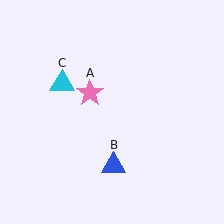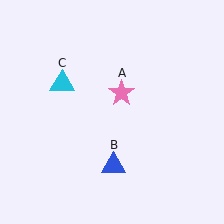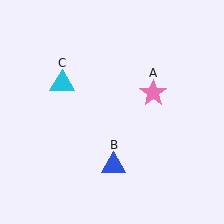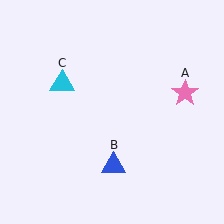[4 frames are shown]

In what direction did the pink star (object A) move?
The pink star (object A) moved right.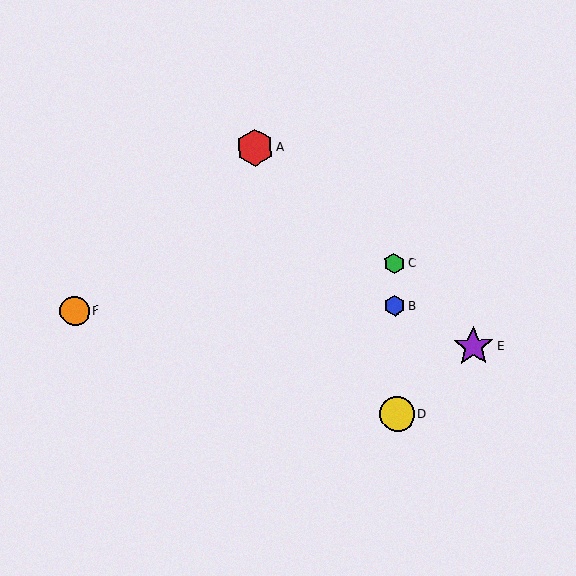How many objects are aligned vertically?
3 objects (B, C, D) are aligned vertically.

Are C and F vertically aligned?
No, C is at x≈394 and F is at x≈75.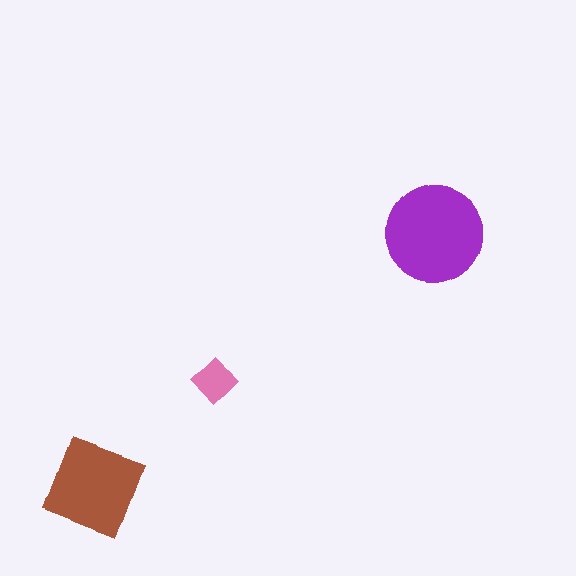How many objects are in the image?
There are 3 objects in the image.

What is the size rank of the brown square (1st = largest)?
2nd.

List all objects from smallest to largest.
The pink diamond, the brown square, the purple circle.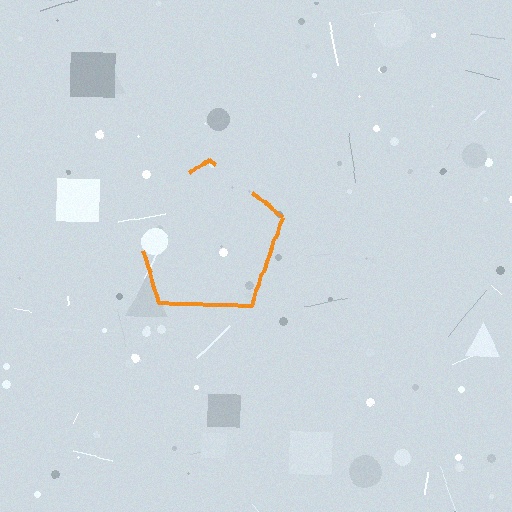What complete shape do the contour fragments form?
The contour fragments form a pentagon.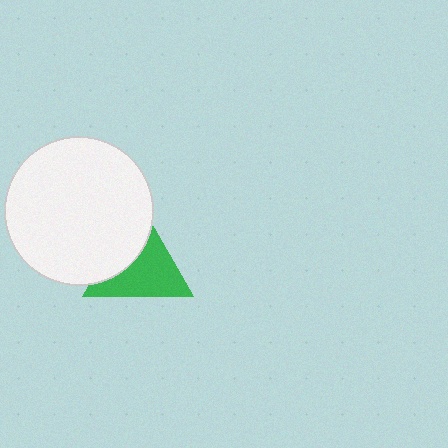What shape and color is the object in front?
The object in front is a white circle.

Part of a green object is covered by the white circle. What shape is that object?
It is a triangle.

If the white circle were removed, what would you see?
You would see the complete green triangle.